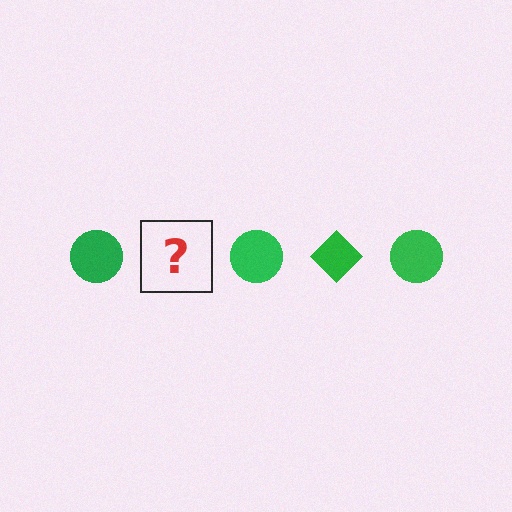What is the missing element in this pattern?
The missing element is a green diamond.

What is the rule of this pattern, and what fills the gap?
The rule is that the pattern cycles through circle, diamond shapes in green. The gap should be filled with a green diamond.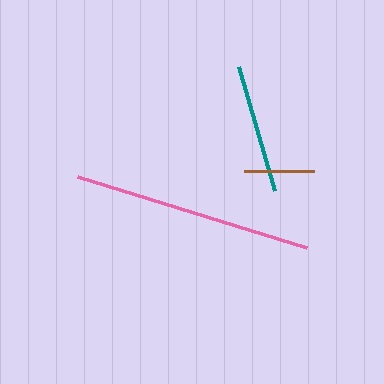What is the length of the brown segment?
The brown segment is approximately 69 pixels long.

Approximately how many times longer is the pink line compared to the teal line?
The pink line is approximately 1.9 times the length of the teal line.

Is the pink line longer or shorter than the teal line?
The pink line is longer than the teal line.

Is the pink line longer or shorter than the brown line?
The pink line is longer than the brown line.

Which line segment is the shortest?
The brown line is the shortest at approximately 69 pixels.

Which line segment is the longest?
The pink line is the longest at approximately 240 pixels.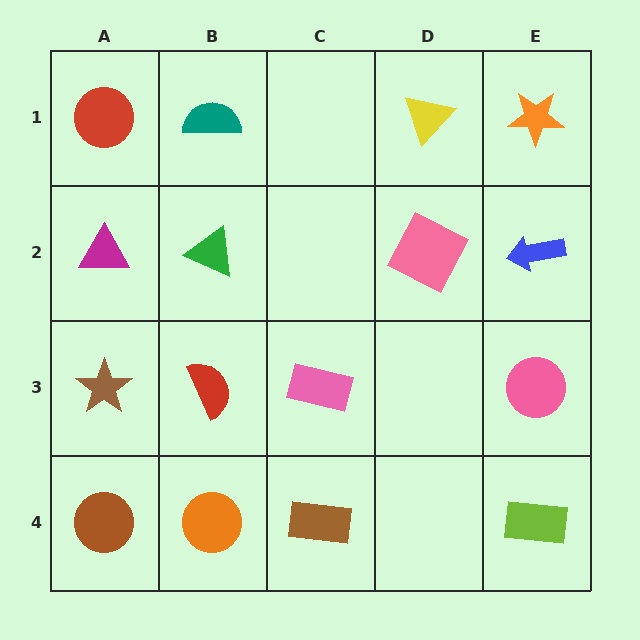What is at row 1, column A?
A red circle.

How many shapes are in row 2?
4 shapes.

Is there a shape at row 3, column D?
No, that cell is empty.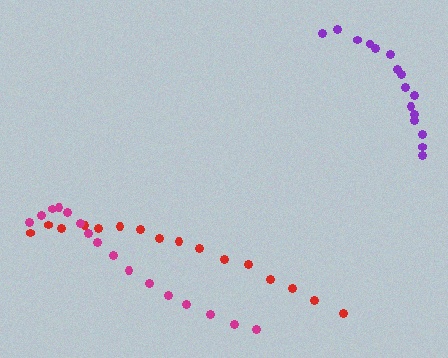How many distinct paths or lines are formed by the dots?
There are 3 distinct paths.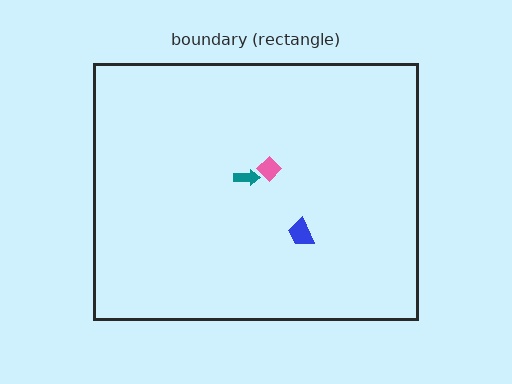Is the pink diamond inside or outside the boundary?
Inside.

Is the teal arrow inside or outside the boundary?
Inside.